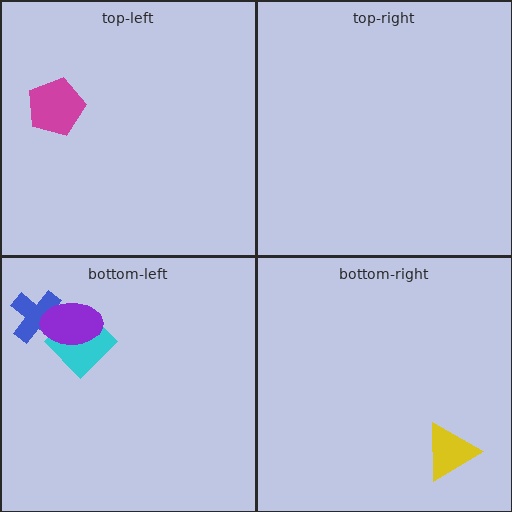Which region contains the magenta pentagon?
The top-left region.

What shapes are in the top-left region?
The magenta pentagon.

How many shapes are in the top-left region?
1.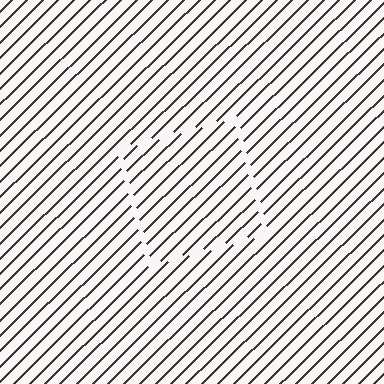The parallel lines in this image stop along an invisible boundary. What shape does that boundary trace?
An illusory square. The interior of the shape contains the same grating, shifted by half a period — the contour is defined by the phase discontinuity where line-ends from the inner and outer gratings abut.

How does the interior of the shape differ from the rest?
The interior of the shape contains the same grating, shifted by half a period — the contour is defined by the phase discontinuity where line-ends from the inner and outer gratings abut.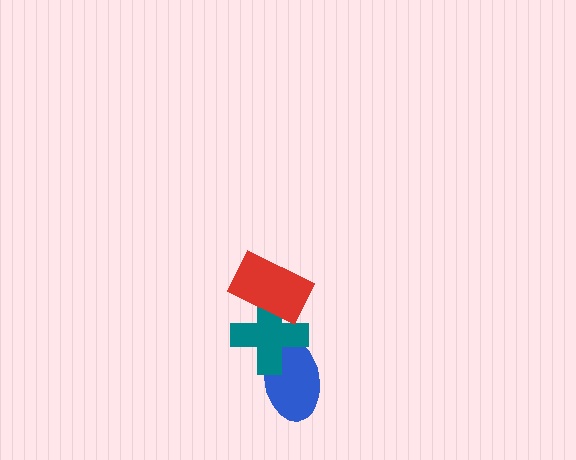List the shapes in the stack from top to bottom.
From top to bottom: the red rectangle, the teal cross, the blue ellipse.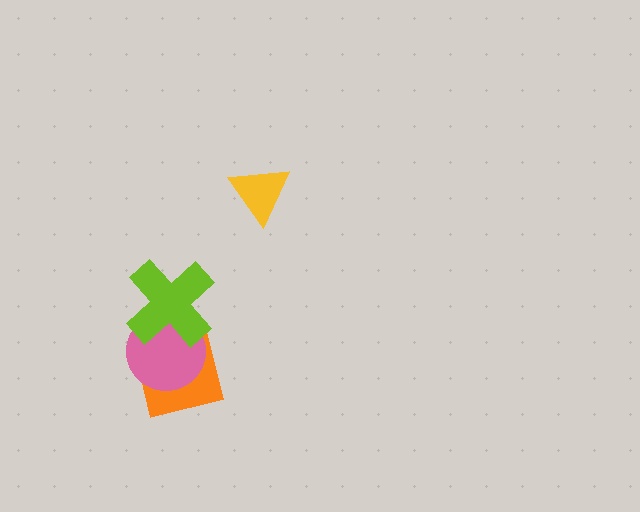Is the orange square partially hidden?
Yes, it is partially covered by another shape.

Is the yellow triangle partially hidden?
No, no other shape covers it.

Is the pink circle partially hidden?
Yes, it is partially covered by another shape.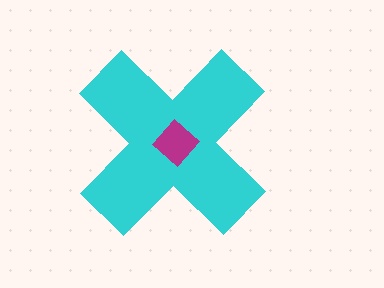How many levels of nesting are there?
2.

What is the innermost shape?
The magenta diamond.